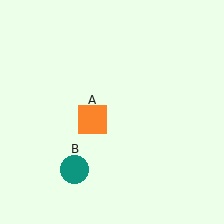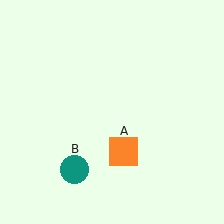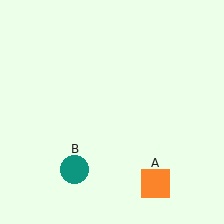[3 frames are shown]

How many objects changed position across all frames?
1 object changed position: orange square (object A).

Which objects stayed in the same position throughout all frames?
Teal circle (object B) remained stationary.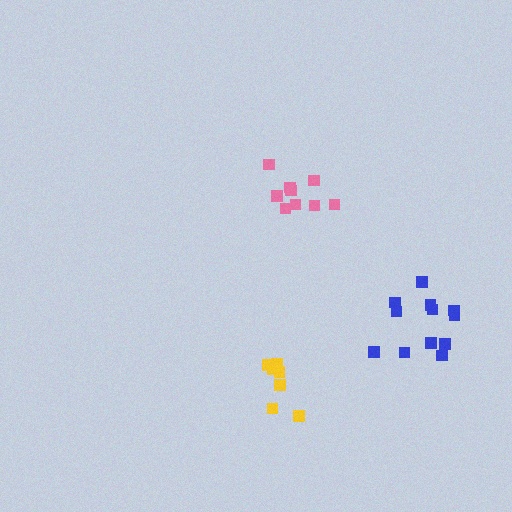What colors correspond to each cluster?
The clusters are colored: pink, blue, yellow.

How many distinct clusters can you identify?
There are 3 distinct clusters.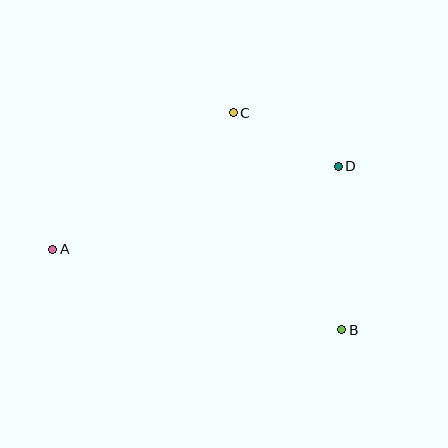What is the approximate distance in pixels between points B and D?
The distance between B and D is approximately 163 pixels.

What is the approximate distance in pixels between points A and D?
The distance between A and D is approximately 297 pixels.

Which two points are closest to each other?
Points C and D are closest to each other.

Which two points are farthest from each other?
Points A and B are farthest from each other.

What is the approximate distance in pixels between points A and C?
The distance between A and C is approximately 226 pixels.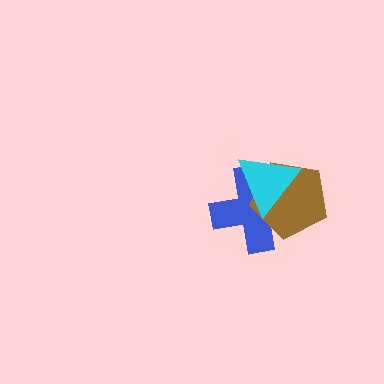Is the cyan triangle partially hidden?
No, no other shape covers it.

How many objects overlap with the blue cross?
2 objects overlap with the blue cross.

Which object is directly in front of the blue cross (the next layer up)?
The brown pentagon is directly in front of the blue cross.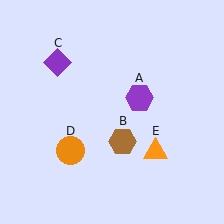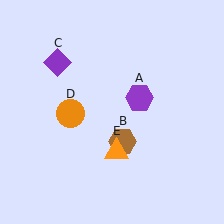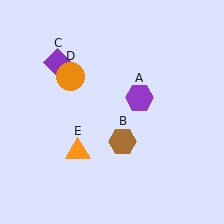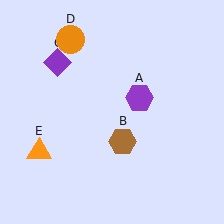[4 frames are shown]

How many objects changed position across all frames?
2 objects changed position: orange circle (object D), orange triangle (object E).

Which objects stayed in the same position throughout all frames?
Purple hexagon (object A) and brown hexagon (object B) and purple diamond (object C) remained stationary.